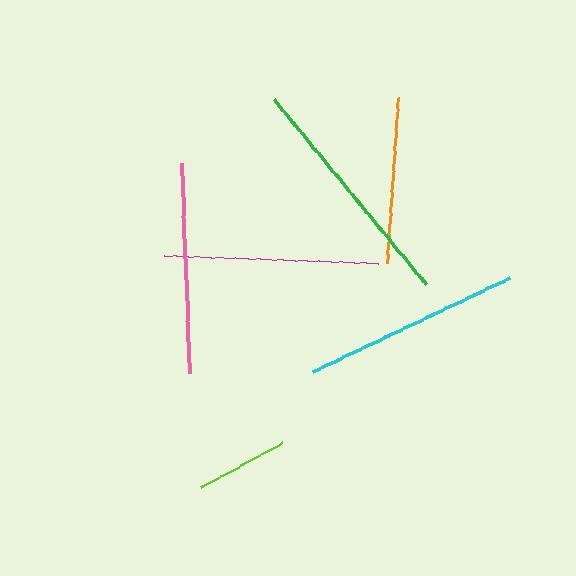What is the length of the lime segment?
The lime segment is approximately 93 pixels long.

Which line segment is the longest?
The green line is the longest at approximately 240 pixels.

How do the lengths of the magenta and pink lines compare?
The magenta and pink lines are approximately the same length.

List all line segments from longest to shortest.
From longest to shortest: green, cyan, magenta, pink, orange, lime.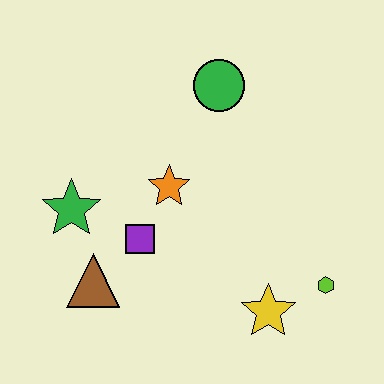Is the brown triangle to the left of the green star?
No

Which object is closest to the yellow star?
The lime hexagon is closest to the yellow star.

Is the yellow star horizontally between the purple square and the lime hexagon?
Yes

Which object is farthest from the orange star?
The lime hexagon is farthest from the orange star.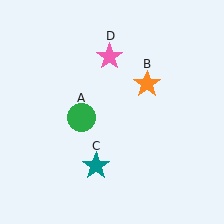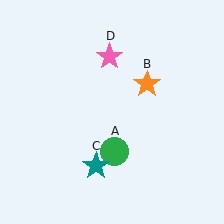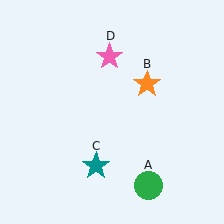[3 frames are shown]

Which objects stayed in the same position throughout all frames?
Orange star (object B) and teal star (object C) and pink star (object D) remained stationary.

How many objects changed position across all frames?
1 object changed position: green circle (object A).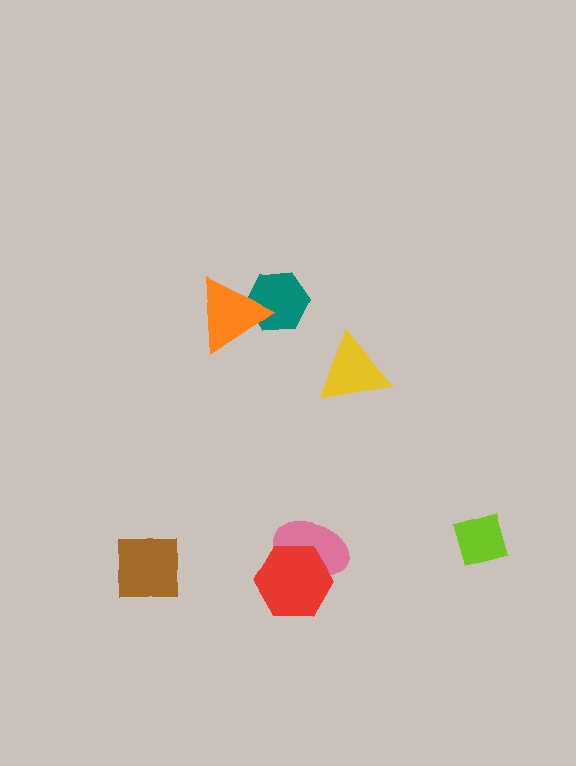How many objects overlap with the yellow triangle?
0 objects overlap with the yellow triangle.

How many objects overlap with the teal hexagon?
1 object overlaps with the teal hexagon.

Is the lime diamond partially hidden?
No, no other shape covers it.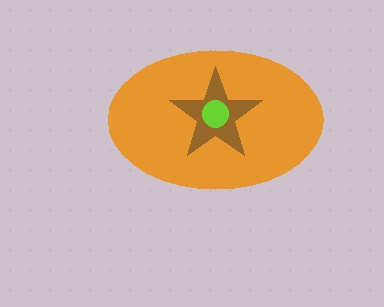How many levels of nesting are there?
3.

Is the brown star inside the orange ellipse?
Yes.